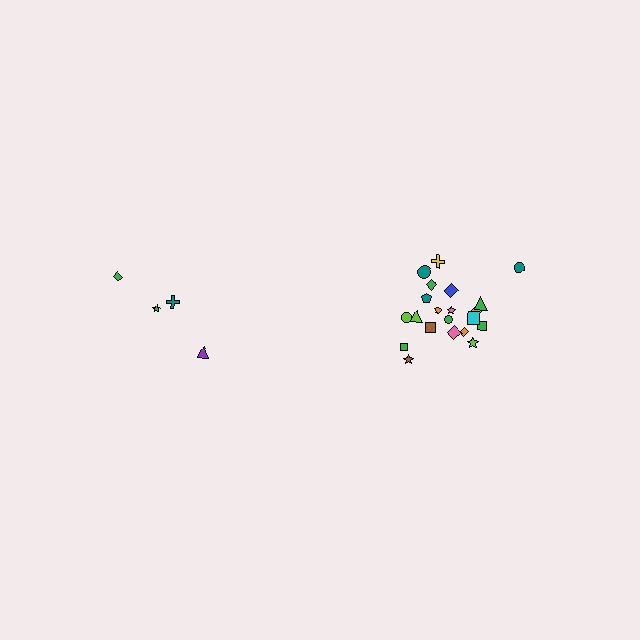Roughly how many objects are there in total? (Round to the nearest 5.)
Roughly 25 objects in total.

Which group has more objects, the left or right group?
The right group.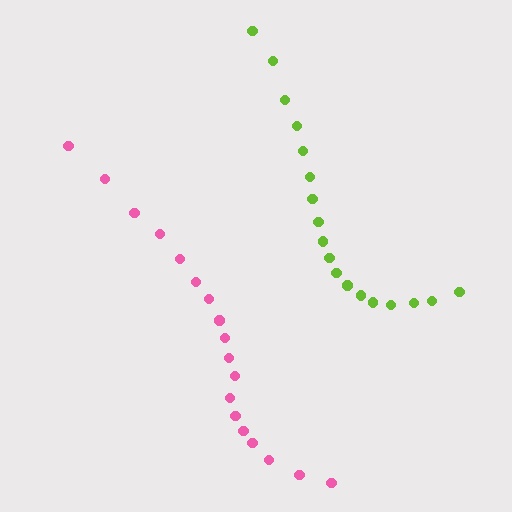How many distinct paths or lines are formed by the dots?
There are 2 distinct paths.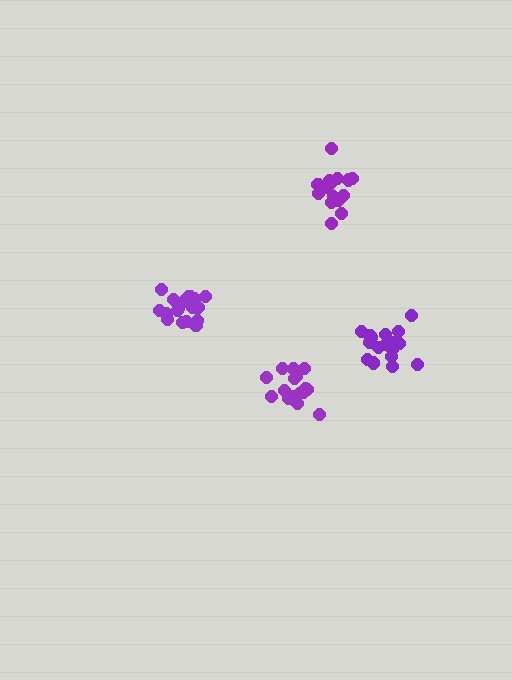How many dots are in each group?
Group 1: 16 dots, Group 2: 20 dots, Group 3: 18 dots, Group 4: 18 dots (72 total).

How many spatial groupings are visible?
There are 4 spatial groupings.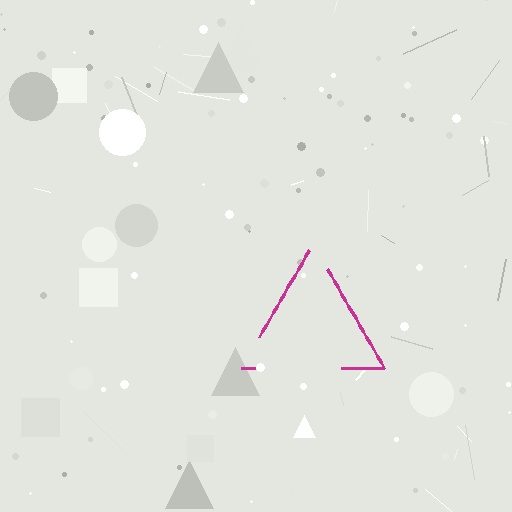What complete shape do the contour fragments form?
The contour fragments form a triangle.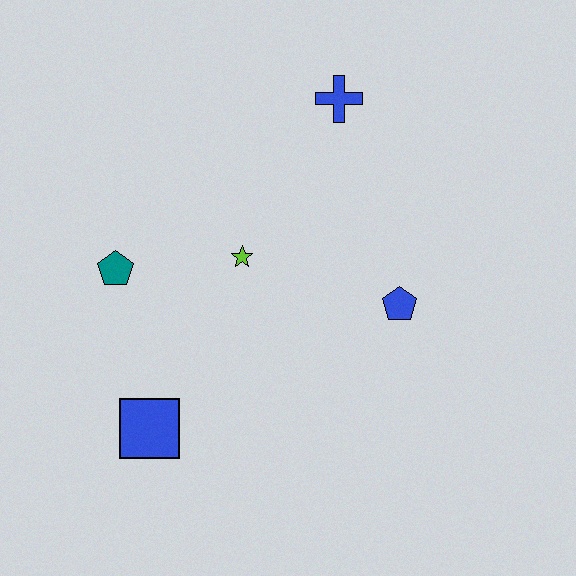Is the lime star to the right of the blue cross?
No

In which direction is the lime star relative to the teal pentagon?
The lime star is to the right of the teal pentagon.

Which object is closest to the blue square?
The teal pentagon is closest to the blue square.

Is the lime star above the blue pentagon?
Yes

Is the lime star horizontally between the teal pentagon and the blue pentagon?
Yes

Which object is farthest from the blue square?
The blue cross is farthest from the blue square.